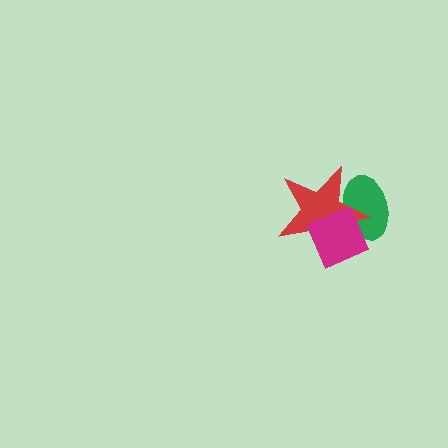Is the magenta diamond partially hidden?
No, no other shape covers it.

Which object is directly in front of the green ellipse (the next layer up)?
The red star is directly in front of the green ellipse.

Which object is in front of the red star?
The magenta diamond is in front of the red star.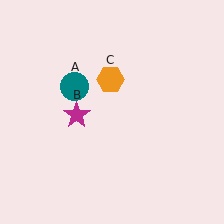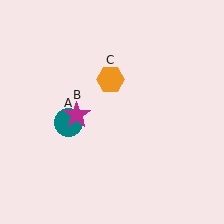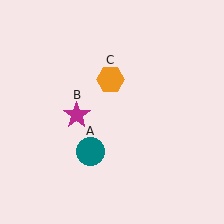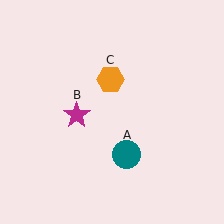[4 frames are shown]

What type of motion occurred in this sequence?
The teal circle (object A) rotated counterclockwise around the center of the scene.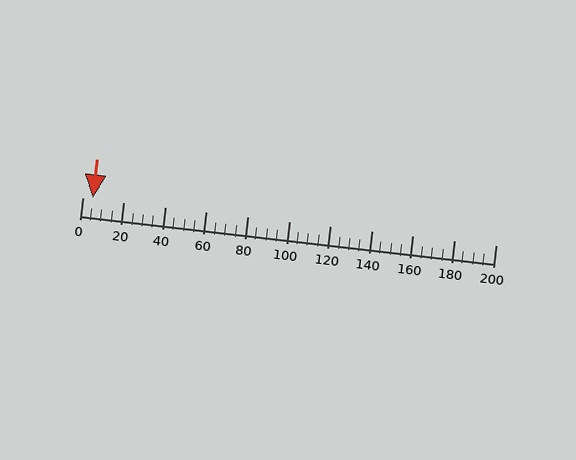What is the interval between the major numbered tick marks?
The major tick marks are spaced 20 units apart.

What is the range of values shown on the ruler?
The ruler shows values from 0 to 200.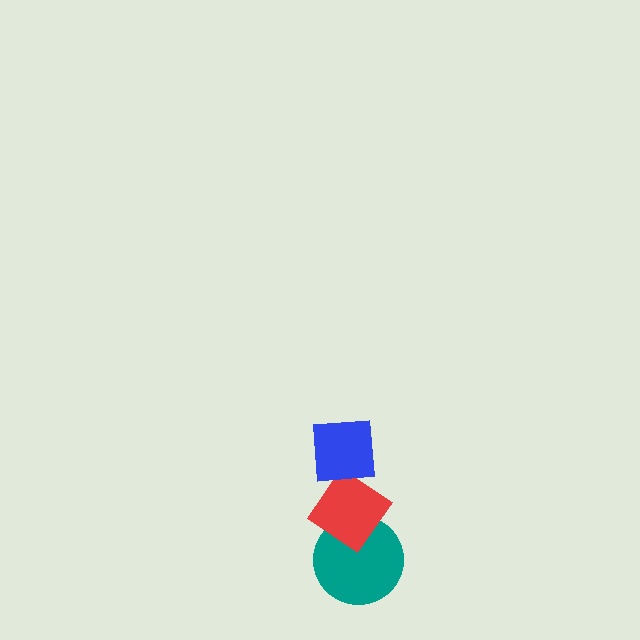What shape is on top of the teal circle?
The red diamond is on top of the teal circle.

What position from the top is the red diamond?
The red diamond is 2nd from the top.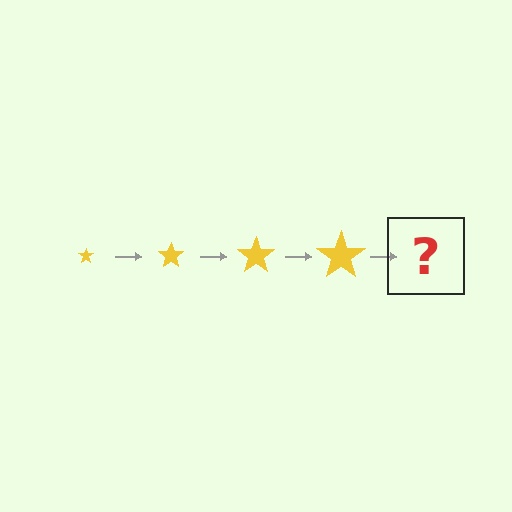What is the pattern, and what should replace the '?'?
The pattern is that the star gets progressively larger each step. The '?' should be a yellow star, larger than the previous one.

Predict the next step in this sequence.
The next step is a yellow star, larger than the previous one.